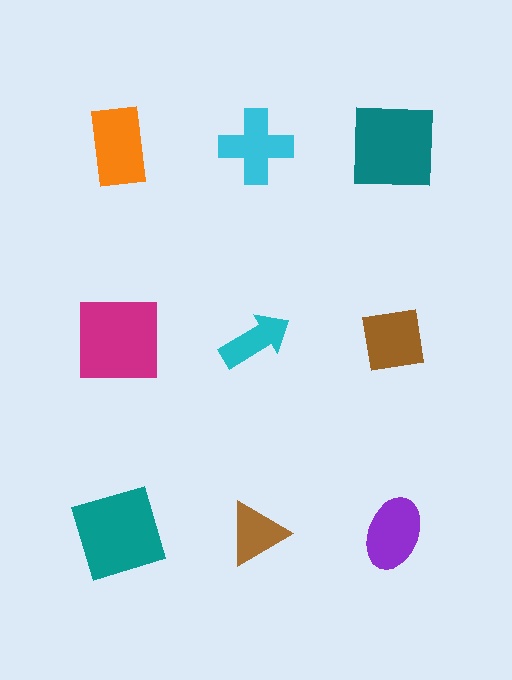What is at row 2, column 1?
A magenta square.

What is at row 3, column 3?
A purple ellipse.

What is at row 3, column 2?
A brown triangle.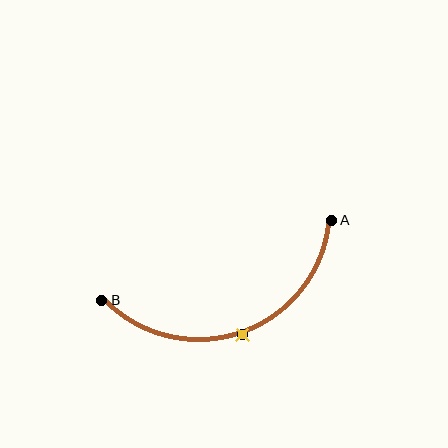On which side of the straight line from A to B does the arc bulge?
The arc bulges below the straight line connecting A and B.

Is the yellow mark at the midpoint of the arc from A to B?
Yes. The yellow mark lies on the arc at equal arc-length from both A and B — it is the arc midpoint.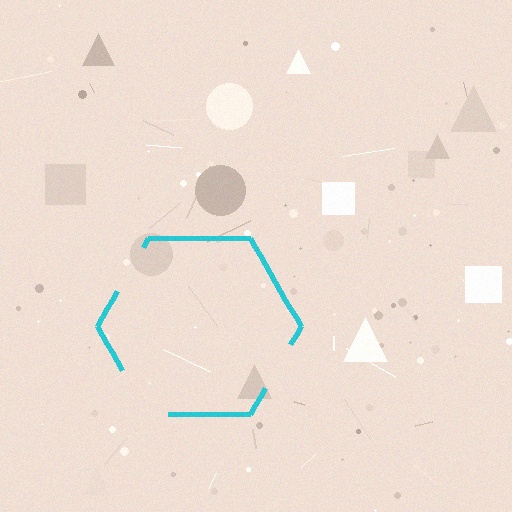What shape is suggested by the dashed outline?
The dashed outline suggests a hexagon.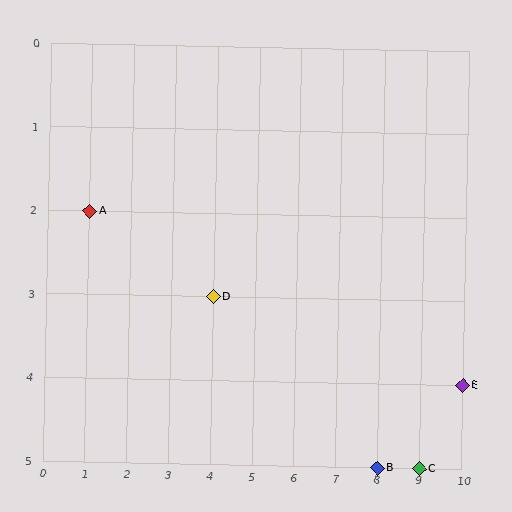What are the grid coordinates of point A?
Point A is at grid coordinates (1, 2).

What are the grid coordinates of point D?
Point D is at grid coordinates (4, 3).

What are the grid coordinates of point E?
Point E is at grid coordinates (10, 4).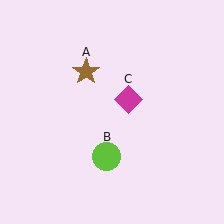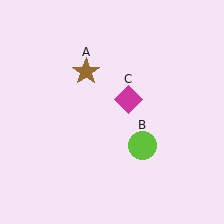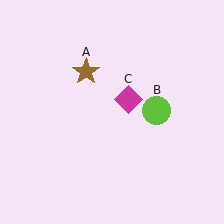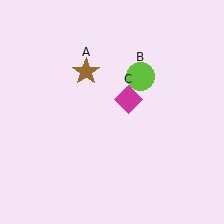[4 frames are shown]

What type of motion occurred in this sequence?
The lime circle (object B) rotated counterclockwise around the center of the scene.